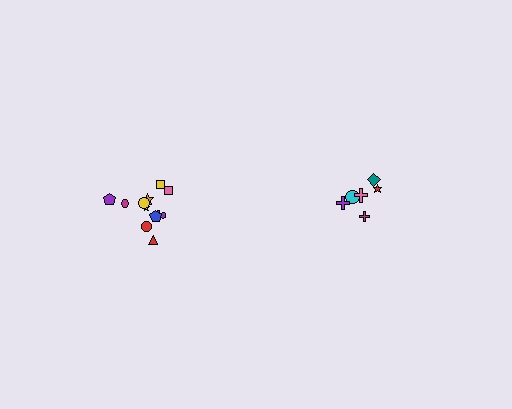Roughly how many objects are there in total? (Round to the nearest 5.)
Roughly 20 objects in total.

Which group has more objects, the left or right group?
The left group.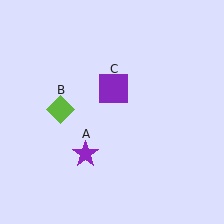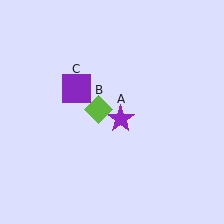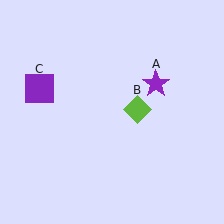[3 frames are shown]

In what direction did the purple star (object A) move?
The purple star (object A) moved up and to the right.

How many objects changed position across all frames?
3 objects changed position: purple star (object A), lime diamond (object B), purple square (object C).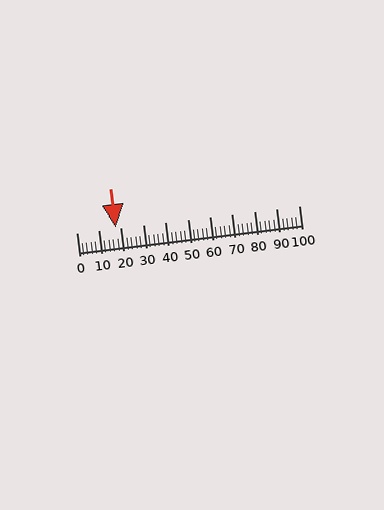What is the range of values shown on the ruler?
The ruler shows values from 0 to 100.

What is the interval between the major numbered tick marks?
The major tick marks are spaced 10 units apart.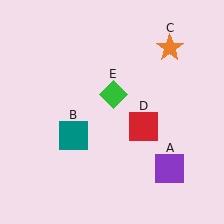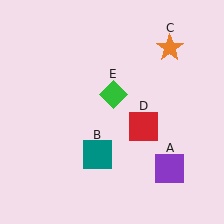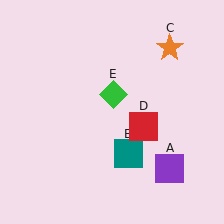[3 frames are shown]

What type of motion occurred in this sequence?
The teal square (object B) rotated counterclockwise around the center of the scene.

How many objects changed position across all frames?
1 object changed position: teal square (object B).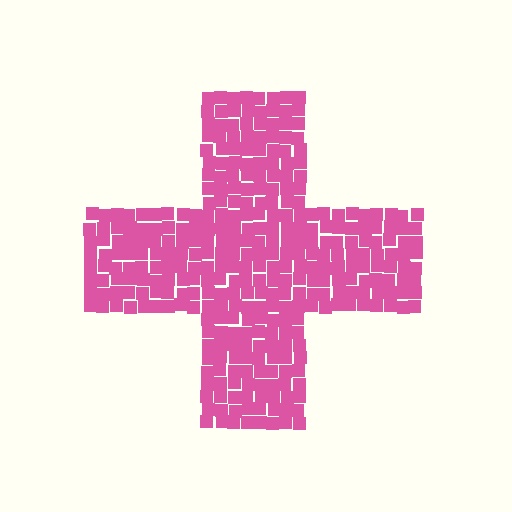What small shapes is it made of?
It is made of small squares.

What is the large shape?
The large shape is a cross.